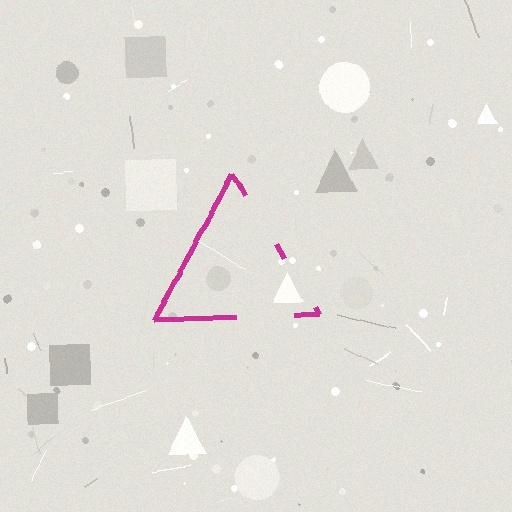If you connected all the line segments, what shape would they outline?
They would outline a triangle.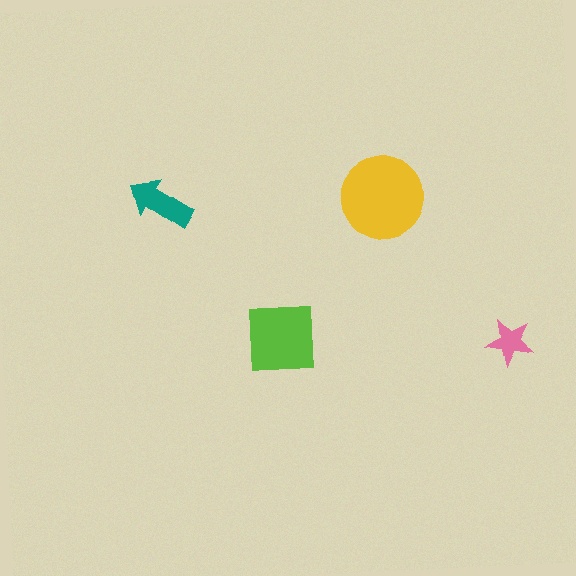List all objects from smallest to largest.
The pink star, the teal arrow, the lime square, the yellow circle.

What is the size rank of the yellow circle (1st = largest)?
1st.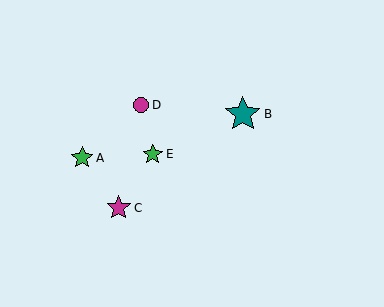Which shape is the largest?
The teal star (labeled B) is the largest.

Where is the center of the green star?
The center of the green star is at (153, 155).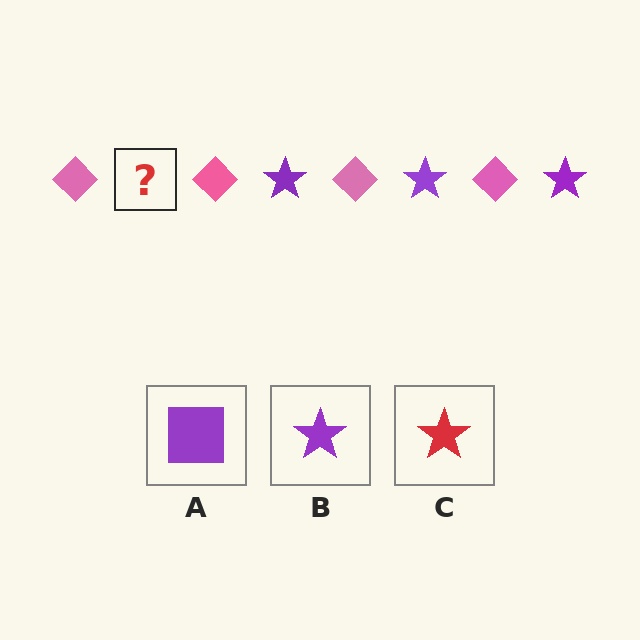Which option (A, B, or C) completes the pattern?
B.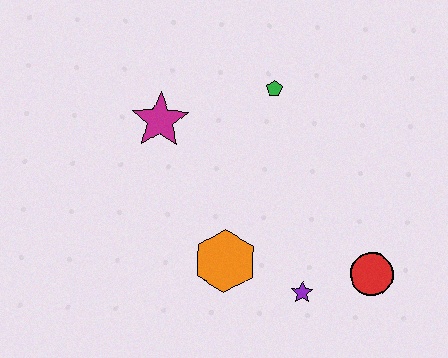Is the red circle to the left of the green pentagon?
No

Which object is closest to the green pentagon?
The magenta star is closest to the green pentagon.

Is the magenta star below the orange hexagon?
No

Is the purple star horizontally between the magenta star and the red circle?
Yes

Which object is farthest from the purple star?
The magenta star is farthest from the purple star.